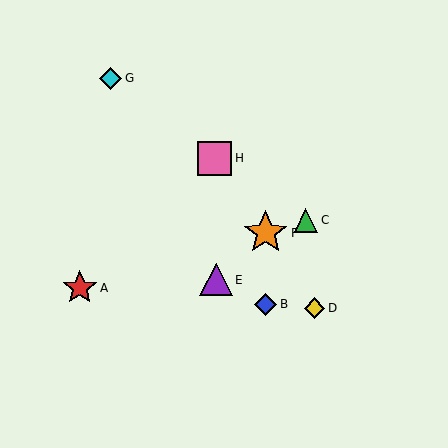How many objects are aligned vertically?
2 objects (B, F) are aligned vertically.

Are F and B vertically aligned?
Yes, both are at x≈266.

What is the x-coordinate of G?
Object G is at x≈111.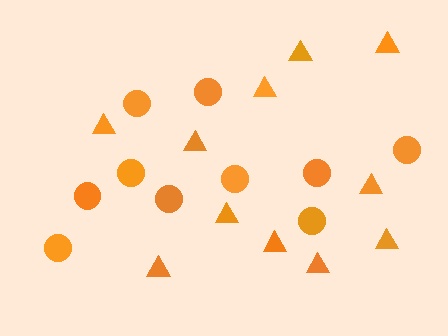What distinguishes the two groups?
There are 2 groups: one group of circles (10) and one group of triangles (11).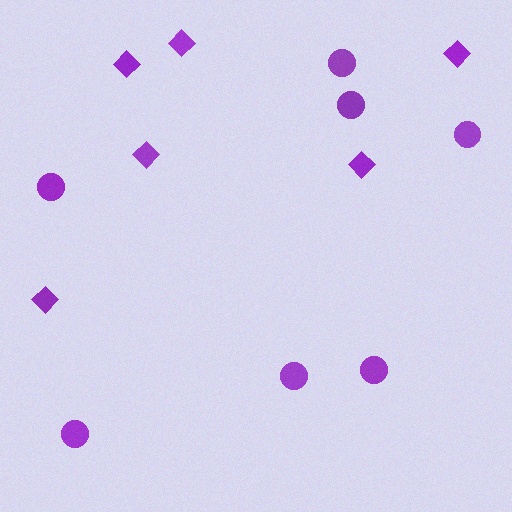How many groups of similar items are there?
There are 2 groups: one group of circles (7) and one group of diamonds (6).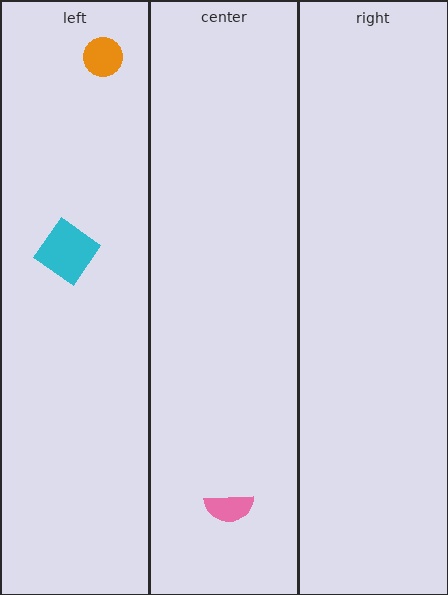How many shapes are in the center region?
1.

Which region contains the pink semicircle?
The center region.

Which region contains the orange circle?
The left region.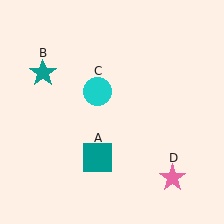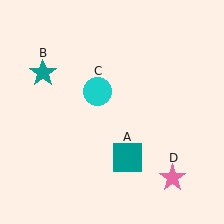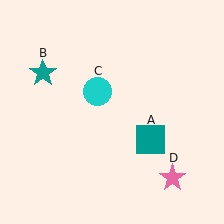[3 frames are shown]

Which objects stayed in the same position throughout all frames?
Teal star (object B) and cyan circle (object C) and pink star (object D) remained stationary.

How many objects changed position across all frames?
1 object changed position: teal square (object A).